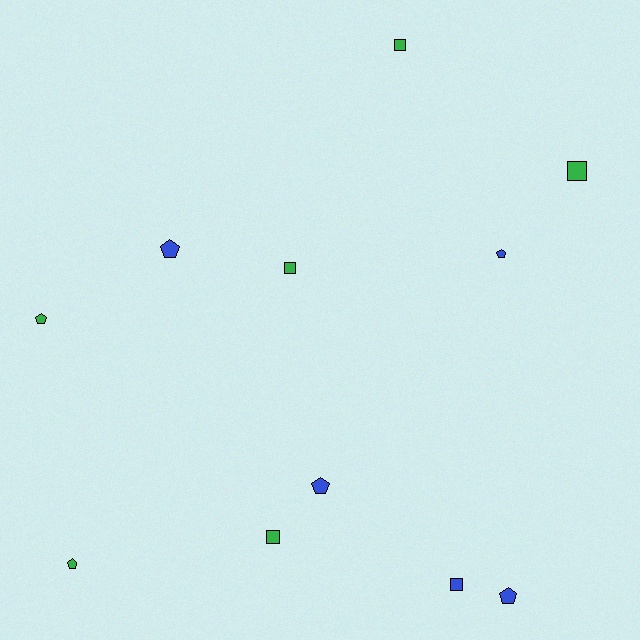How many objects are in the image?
There are 11 objects.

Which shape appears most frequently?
Pentagon, with 6 objects.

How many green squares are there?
There are 4 green squares.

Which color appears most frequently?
Green, with 6 objects.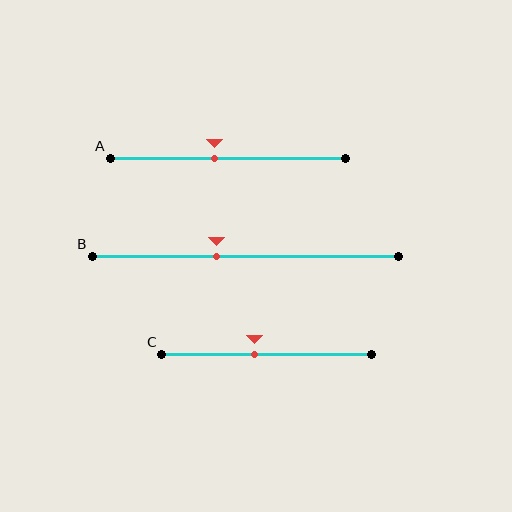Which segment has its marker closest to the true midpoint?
Segment A has its marker closest to the true midpoint.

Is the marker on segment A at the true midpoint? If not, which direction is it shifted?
No, the marker on segment A is shifted to the left by about 6% of the segment length.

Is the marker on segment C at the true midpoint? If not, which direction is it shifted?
No, the marker on segment C is shifted to the left by about 6% of the segment length.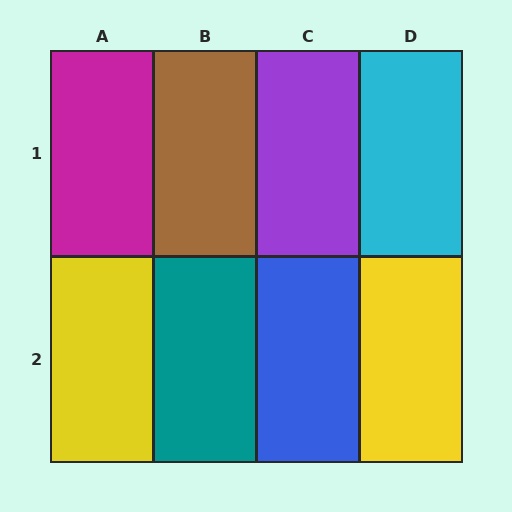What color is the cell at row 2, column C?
Blue.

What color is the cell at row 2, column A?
Yellow.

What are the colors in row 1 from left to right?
Magenta, brown, purple, cyan.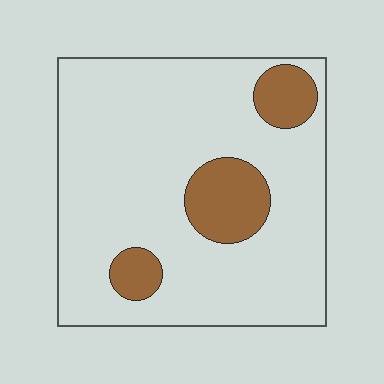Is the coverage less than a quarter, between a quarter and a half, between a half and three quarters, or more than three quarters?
Less than a quarter.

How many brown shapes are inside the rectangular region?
3.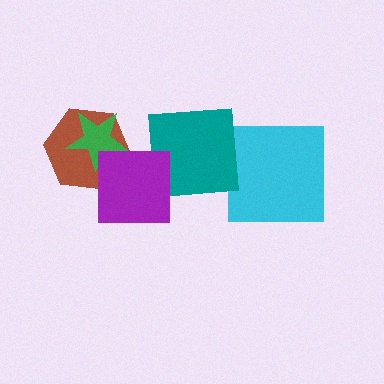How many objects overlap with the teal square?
1 object overlaps with the teal square.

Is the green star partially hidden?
Yes, it is partially covered by another shape.